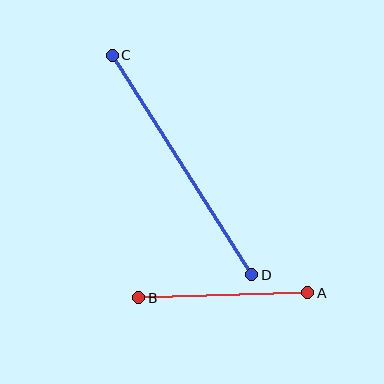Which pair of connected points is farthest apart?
Points C and D are farthest apart.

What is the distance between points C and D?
The distance is approximately 260 pixels.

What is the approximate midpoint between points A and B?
The midpoint is at approximately (223, 295) pixels.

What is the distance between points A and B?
The distance is approximately 169 pixels.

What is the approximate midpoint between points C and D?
The midpoint is at approximately (182, 165) pixels.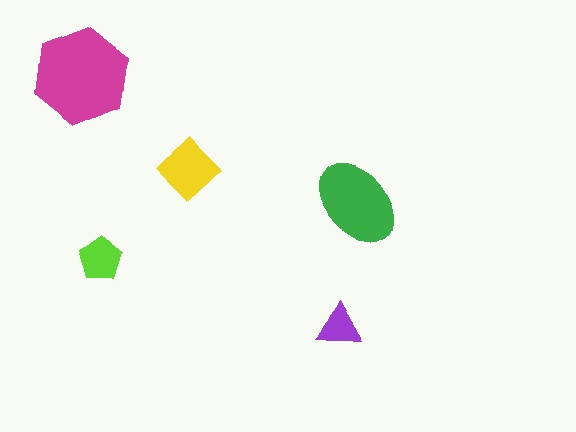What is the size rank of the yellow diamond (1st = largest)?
3rd.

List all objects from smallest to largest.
The purple triangle, the lime pentagon, the yellow diamond, the green ellipse, the magenta hexagon.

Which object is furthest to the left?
The magenta hexagon is leftmost.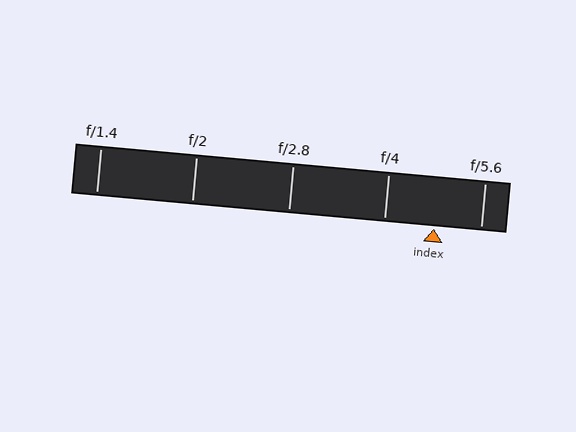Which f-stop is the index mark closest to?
The index mark is closest to f/5.6.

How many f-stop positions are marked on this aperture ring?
There are 5 f-stop positions marked.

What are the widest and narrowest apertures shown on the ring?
The widest aperture shown is f/1.4 and the narrowest is f/5.6.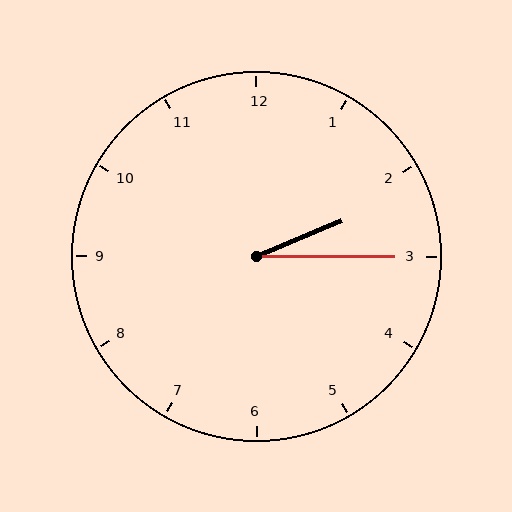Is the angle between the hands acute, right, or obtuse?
It is acute.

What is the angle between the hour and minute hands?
Approximately 22 degrees.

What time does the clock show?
2:15.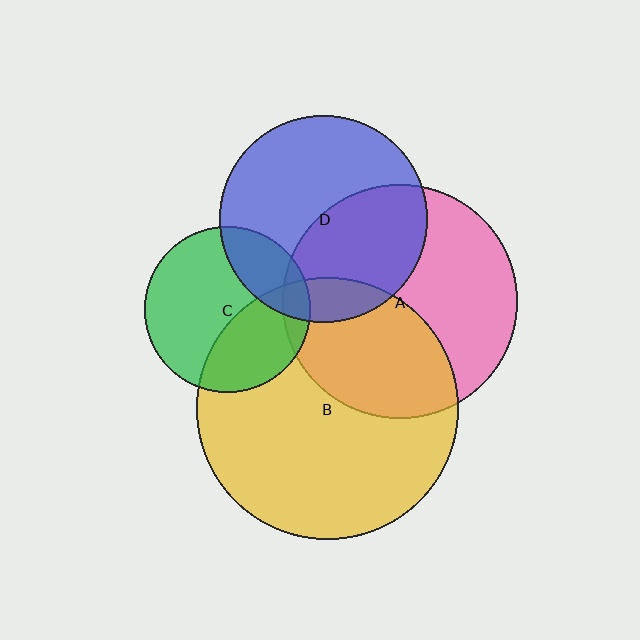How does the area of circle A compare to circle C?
Approximately 2.0 times.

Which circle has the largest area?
Circle B (yellow).